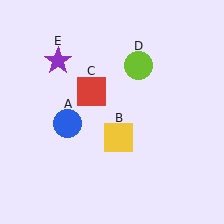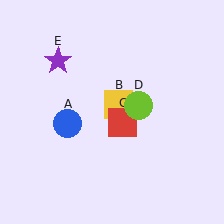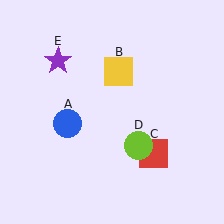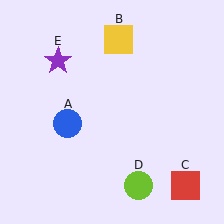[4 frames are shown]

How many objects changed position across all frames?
3 objects changed position: yellow square (object B), red square (object C), lime circle (object D).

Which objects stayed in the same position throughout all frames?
Blue circle (object A) and purple star (object E) remained stationary.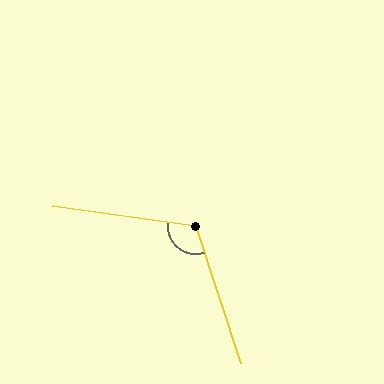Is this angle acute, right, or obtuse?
It is obtuse.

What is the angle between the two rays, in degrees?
Approximately 116 degrees.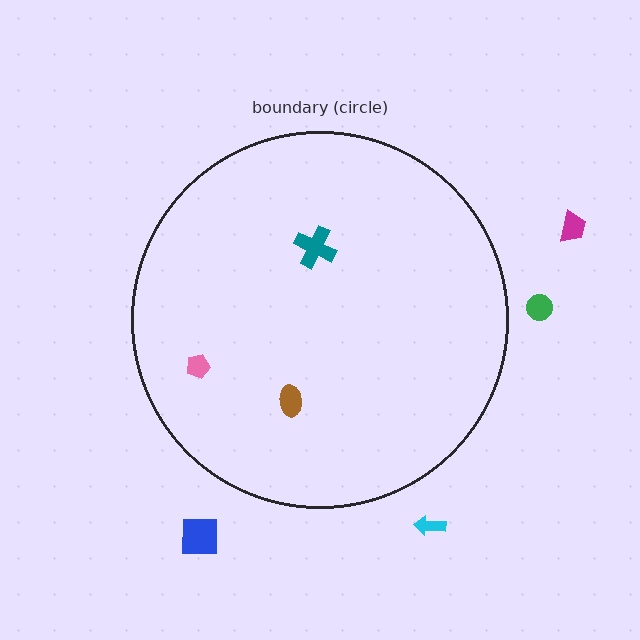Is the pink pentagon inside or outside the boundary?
Inside.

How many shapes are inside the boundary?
3 inside, 4 outside.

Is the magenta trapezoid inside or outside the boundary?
Outside.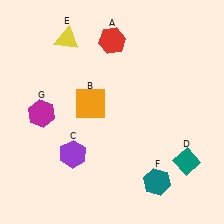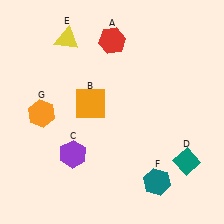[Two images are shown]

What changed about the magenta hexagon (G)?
In Image 1, G is magenta. In Image 2, it changed to orange.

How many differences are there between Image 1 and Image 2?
There is 1 difference between the two images.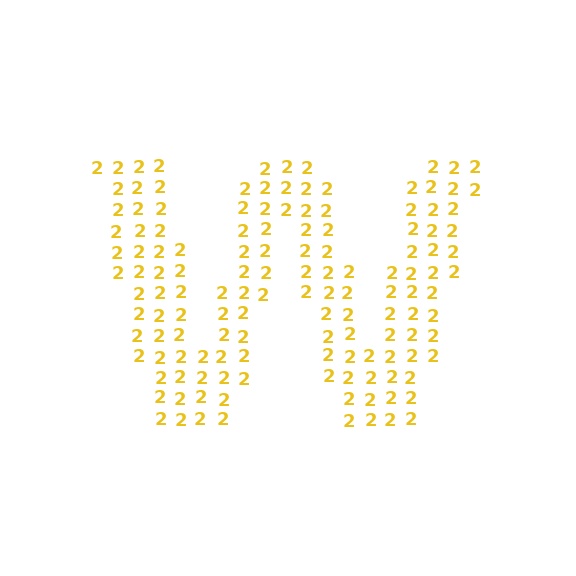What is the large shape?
The large shape is the letter W.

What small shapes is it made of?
It is made of small digit 2's.